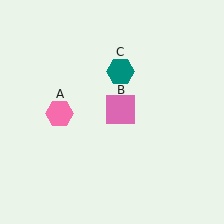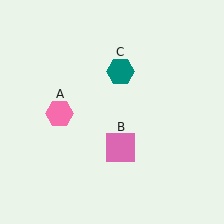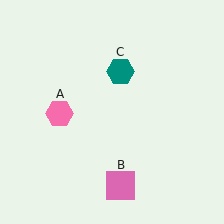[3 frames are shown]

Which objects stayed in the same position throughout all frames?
Pink hexagon (object A) and teal hexagon (object C) remained stationary.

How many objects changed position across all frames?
1 object changed position: pink square (object B).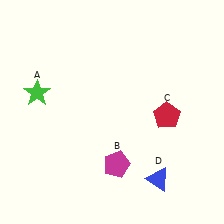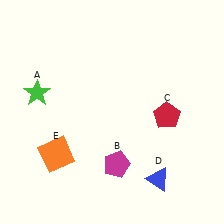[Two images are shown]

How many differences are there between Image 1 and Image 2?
There is 1 difference between the two images.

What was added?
An orange square (E) was added in Image 2.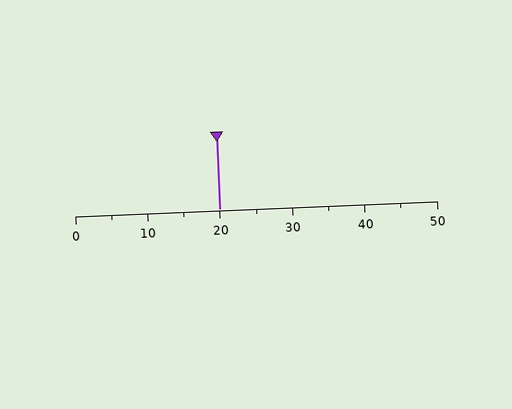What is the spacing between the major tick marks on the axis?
The major ticks are spaced 10 apart.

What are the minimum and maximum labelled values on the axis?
The axis runs from 0 to 50.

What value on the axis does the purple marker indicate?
The marker indicates approximately 20.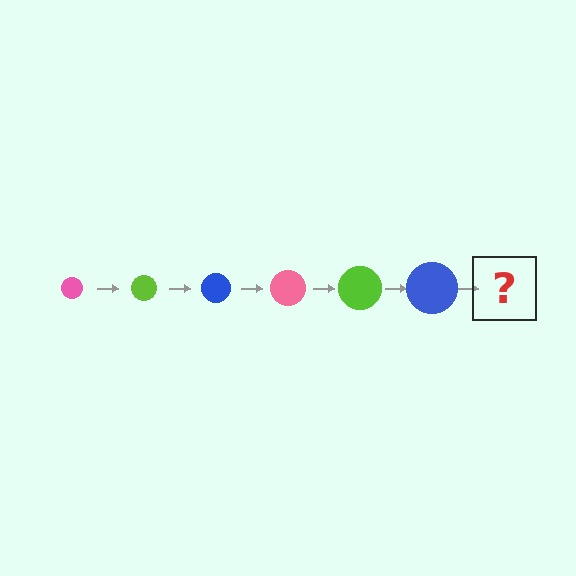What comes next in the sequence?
The next element should be a pink circle, larger than the previous one.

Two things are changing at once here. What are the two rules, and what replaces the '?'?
The two rules are that the circle grows larger each step and the color cycles through pink, lime, and blue. The '?' should be a pink circle, larger than the previous one.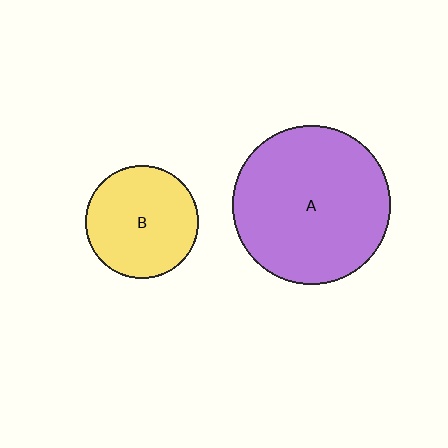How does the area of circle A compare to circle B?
Approximately 2.0 times.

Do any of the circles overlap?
No, none of the circles overlap.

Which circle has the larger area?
Circle A (purple).